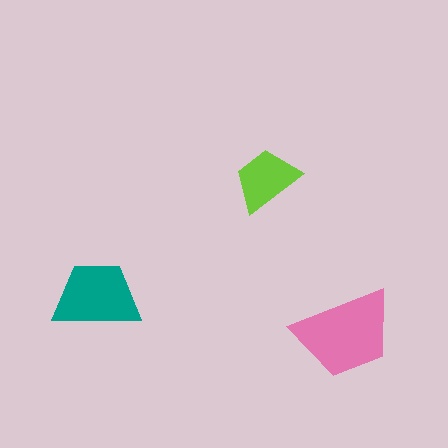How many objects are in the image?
There are 3 objects in the image.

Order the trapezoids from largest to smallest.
the pink one, the teal one, the lime one.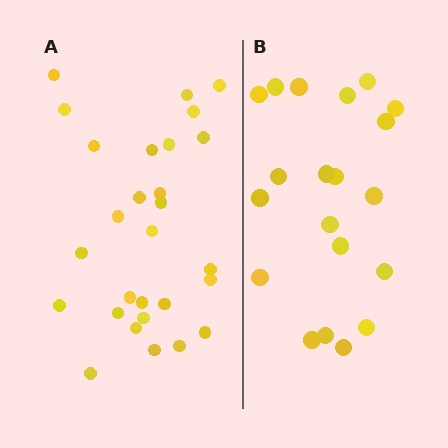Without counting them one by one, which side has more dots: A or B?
Region A (the left region) has more dots.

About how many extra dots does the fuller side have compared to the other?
Region A has roughly 8 or so more dots than region B.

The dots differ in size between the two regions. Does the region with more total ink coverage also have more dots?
No. Region B has more total ink coverage because its dots are larger, but region A actually contains more individual dots. Total area can be misleading — the number of items is what matters here.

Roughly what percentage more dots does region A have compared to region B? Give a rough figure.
About 40% more.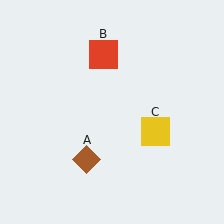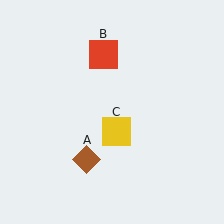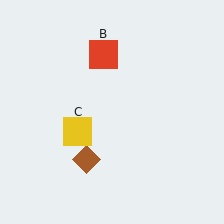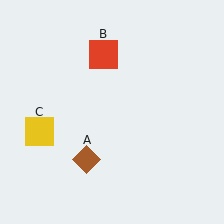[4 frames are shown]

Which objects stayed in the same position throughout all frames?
Brown diamond (object A) and red square (object B) remained stationary.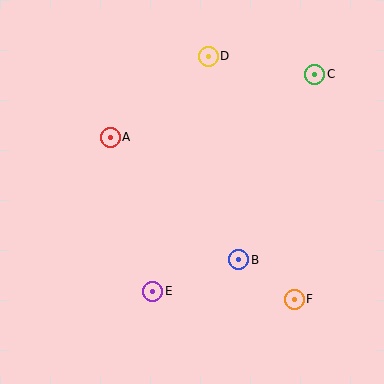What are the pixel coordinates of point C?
Point C is at (315, 74).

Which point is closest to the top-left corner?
Point A is closest to the top-left corner.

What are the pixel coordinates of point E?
Point E is at (153, 291).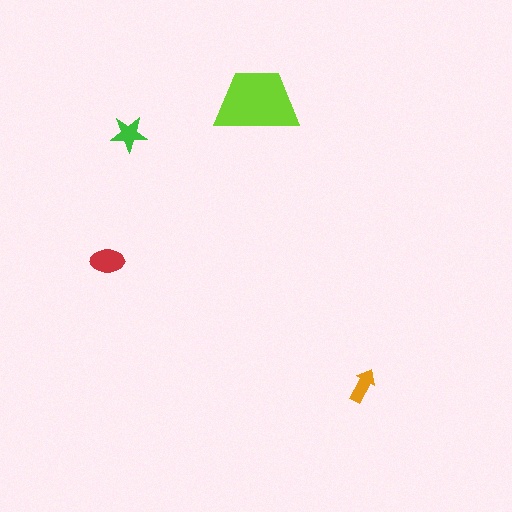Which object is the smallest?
The orange arrow.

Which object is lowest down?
The orange arrow is bottommost.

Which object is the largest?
The lime trapezoid.